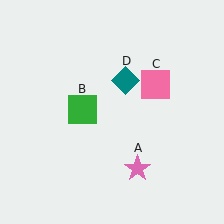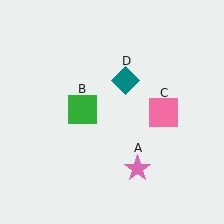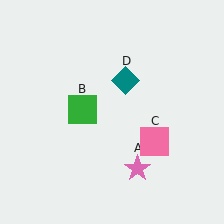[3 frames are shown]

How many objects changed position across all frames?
1 object changed position: pink square (object C).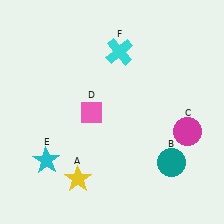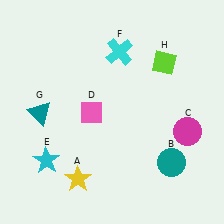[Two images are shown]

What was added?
A teal triangle (G), a lime diamond (H) were added in Image 2.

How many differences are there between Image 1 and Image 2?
There are 2 differences between the two images.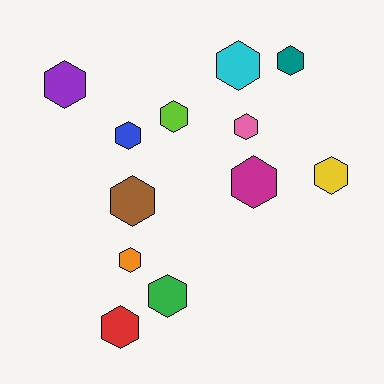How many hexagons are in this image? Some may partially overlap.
There are 12 hexagons.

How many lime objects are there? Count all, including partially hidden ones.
There is 1 lime object.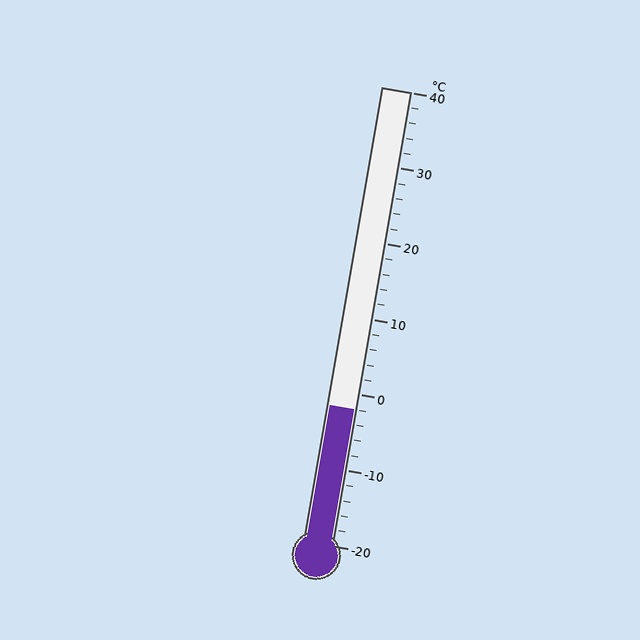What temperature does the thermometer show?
The thermometer shows approximately -2°C.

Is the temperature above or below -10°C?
The temperature is above -10°C.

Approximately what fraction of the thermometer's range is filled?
The thermometer is filled to approximately 30% of its range.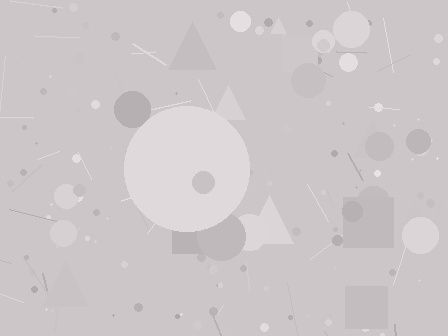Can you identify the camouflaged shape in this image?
The camouflaged shape is a circle.